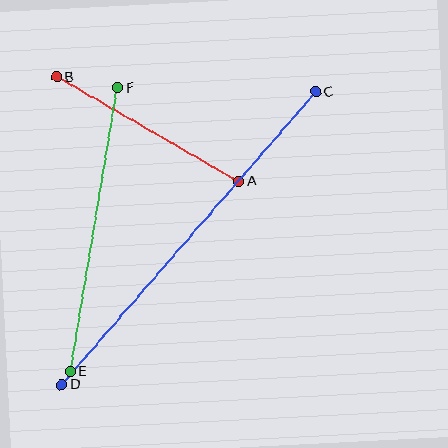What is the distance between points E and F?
The distance is approximately 288 pixels.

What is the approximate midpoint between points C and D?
The midpoint is at approximately (189, 238) pixels.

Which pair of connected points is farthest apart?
Points C and D are farthest apart.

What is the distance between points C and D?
The distance is approximately 388 pixels.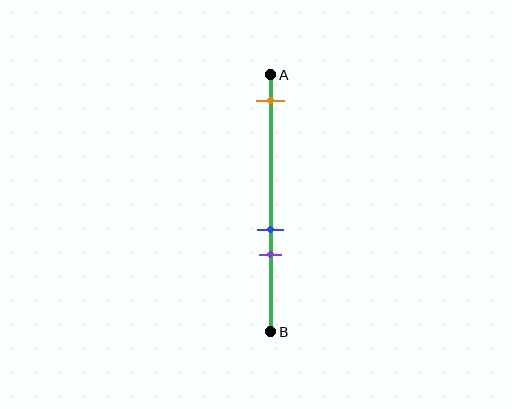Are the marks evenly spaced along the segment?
No, the marks are not evenly spaced.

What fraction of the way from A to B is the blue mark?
The blue mark is approximately 60% (0.6) of the way from A to B.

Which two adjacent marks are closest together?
The blue and purple marks are the closest adjacent pair.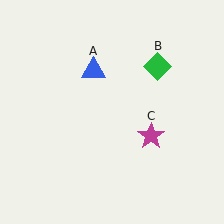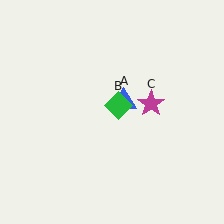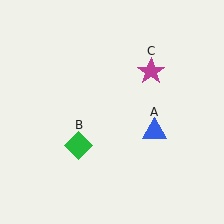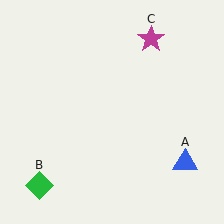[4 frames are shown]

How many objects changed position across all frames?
3 objects changed position: blue triangle (object A), green diamond (object B), magenta star (object C).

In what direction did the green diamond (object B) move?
The green diamond (object B) moved down and to the left.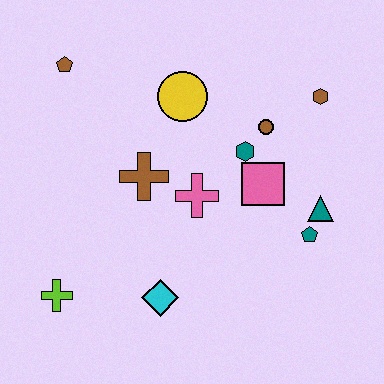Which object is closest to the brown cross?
The pink cross is closest to the brown cross.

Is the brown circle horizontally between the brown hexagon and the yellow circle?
Yes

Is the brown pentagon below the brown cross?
No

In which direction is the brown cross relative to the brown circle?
The brown cross is to the left of the brown circle.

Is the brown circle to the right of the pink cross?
Yes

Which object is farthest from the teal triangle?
The brown pentagon is farthest from the teal triangle.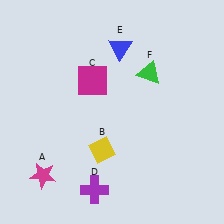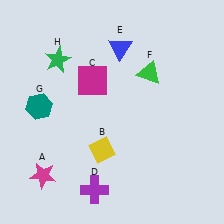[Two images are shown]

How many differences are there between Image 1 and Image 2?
There are 2 differences between the two images.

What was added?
A teal hexagon (G), a green star (H) were added in Image 2.